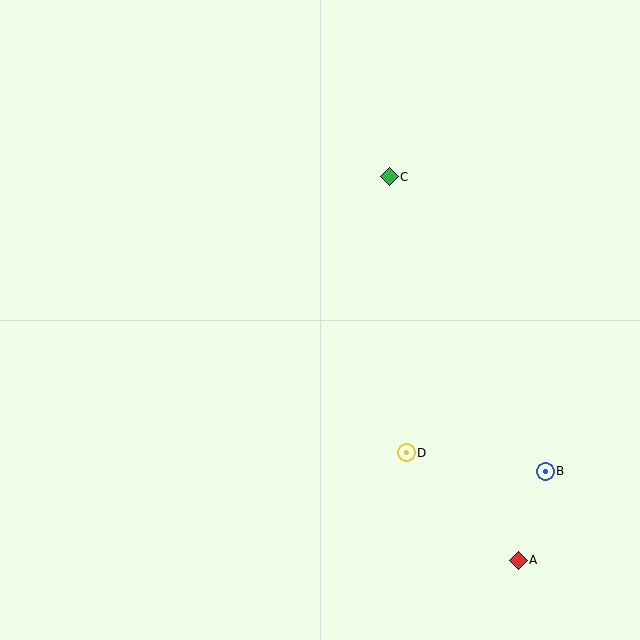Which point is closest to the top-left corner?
Point C is closest to the top-left corner.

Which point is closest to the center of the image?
Point D at (406, 453) is closest to the center.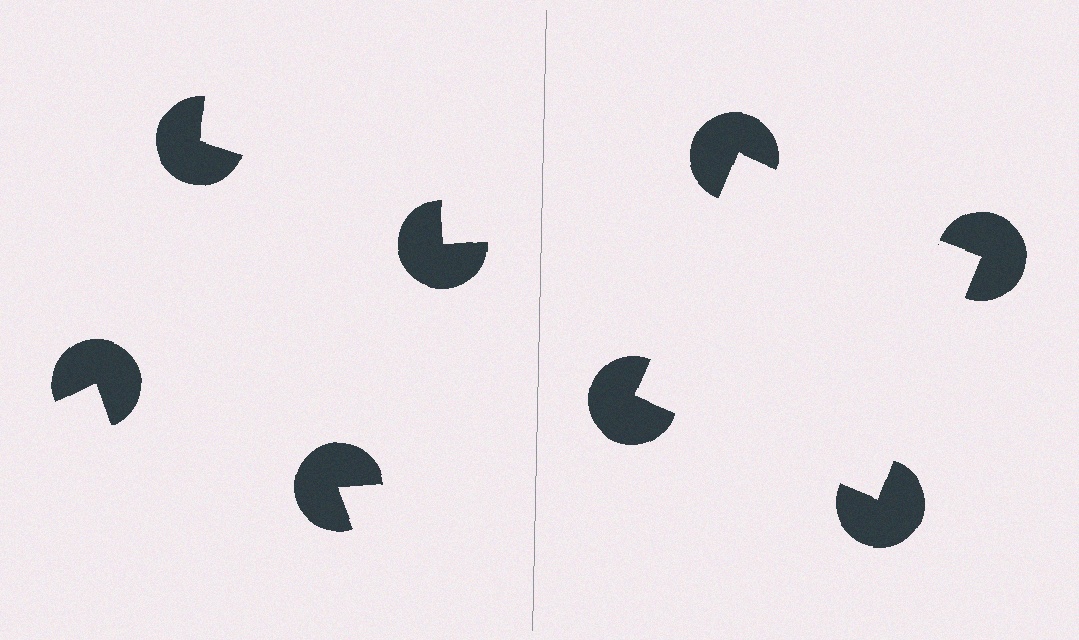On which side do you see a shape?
An illusory square appears on the right side. On the left side the wedge cuts are rotated, so no coherent shape forms.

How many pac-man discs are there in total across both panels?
8 — 4 on each side.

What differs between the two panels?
The pac-man discs are positioned identically on both sides; only the wedge orientations differ. On the right they align to a square; on the left they are misaligned.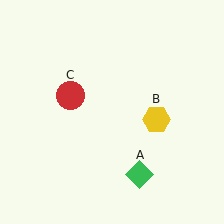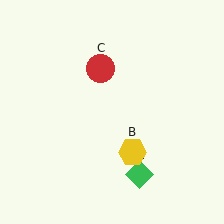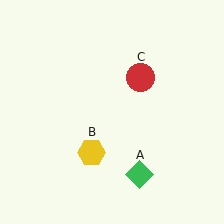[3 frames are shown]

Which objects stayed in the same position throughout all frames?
Green diamond (object A) remained stationary.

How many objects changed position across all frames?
2 objects changed position: yellow hexagon (object B), red circle (object C).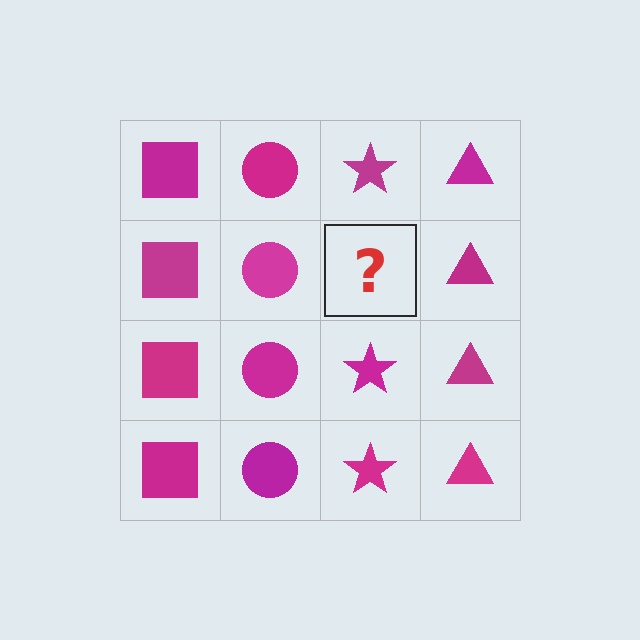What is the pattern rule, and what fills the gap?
The rule is that each column has a consistent shape. The gap should be filled with a magenta star.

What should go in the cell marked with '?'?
The missing cell should contain a magenta star.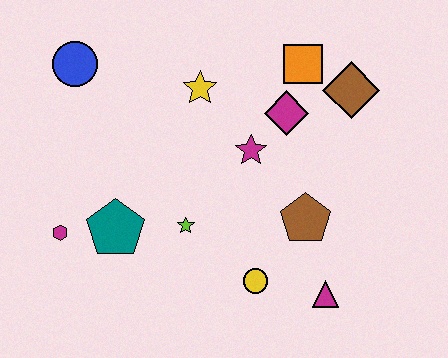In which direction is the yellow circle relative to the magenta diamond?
The yellow circle is below the magenta diamond.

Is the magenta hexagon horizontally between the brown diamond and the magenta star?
No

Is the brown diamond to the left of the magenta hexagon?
No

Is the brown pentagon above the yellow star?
No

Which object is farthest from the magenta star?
The magenta hexagon is farthest from the magenta star.